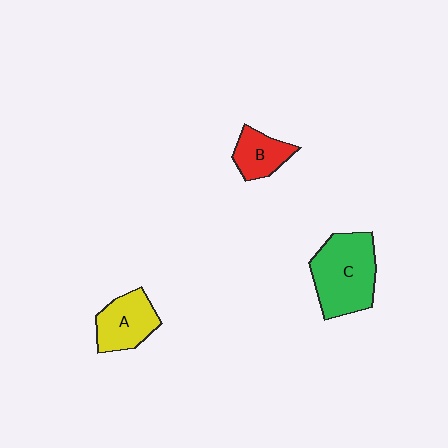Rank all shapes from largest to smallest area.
From largest to smallest: C (green), A (yellow), B (red).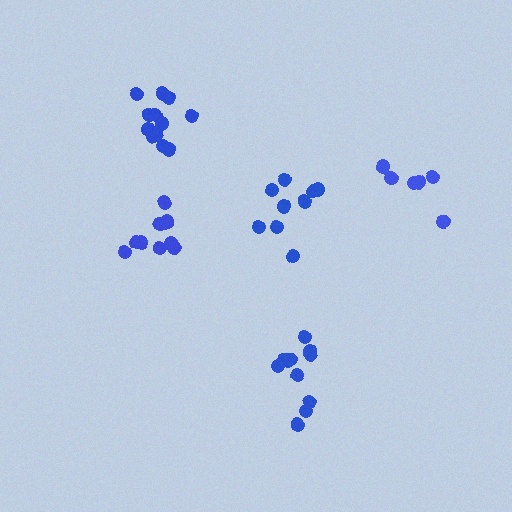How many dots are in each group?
Group 1: 9 dots, Group 2: 10 dots, Group 3: 6 dots, Group 4: 12 dots, Group 5: 11 dots (48 total).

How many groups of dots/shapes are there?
There are 5 groups.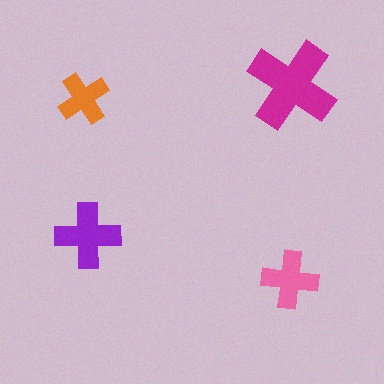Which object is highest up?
The magenta cross is topmost.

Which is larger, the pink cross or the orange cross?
The pink one.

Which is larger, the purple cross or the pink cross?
The purple one.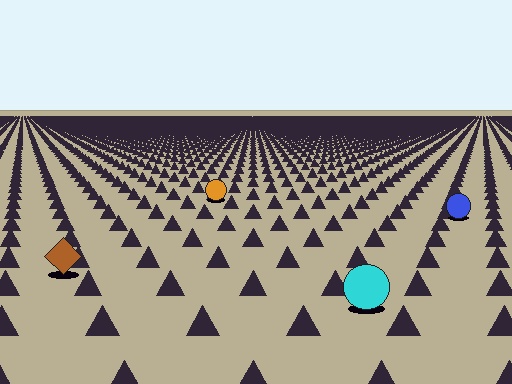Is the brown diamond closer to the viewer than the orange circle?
Yes. The brown diamond is closer — you can tell from the texture gradient: the ground texture is coarser near it.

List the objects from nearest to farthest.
From nearest to farthest: the cyan circle, the brown diamond, the blue circle, the orange circle.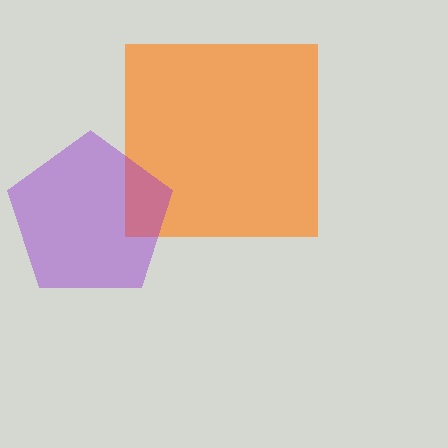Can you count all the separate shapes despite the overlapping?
Yes, there are 2 separate shapes.